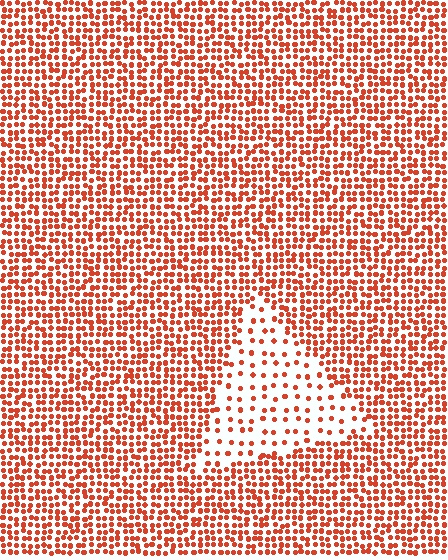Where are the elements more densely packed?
The elements are more densely packed outside the triangle boundary.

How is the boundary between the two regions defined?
The boundary is defined by a change in element density (approximately 2.7x ratio). All elements are the same color, size, and shape.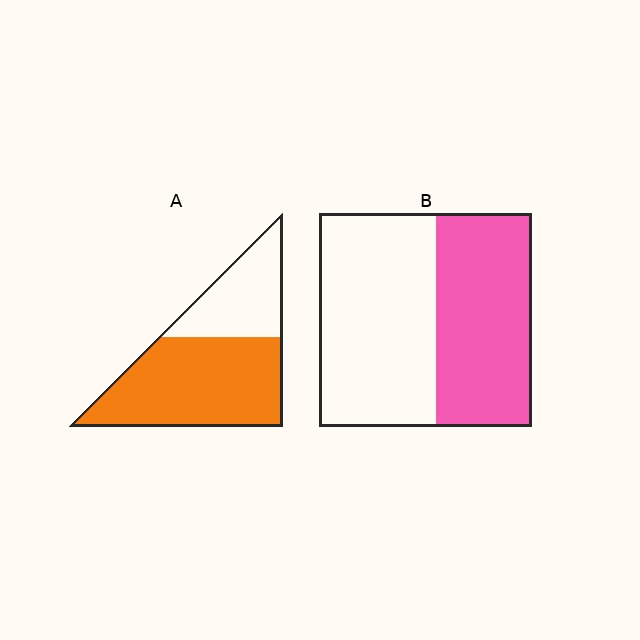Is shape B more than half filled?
No.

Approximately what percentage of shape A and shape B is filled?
A is approximately 65% and B is approximately 45%.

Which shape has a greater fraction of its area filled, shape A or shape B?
Shape A.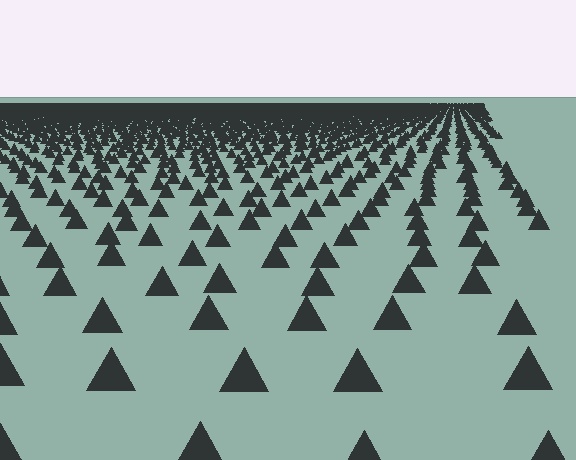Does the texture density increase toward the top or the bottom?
Density increases toward the top.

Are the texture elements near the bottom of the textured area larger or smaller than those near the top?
Larger. Near the bottom, elements are closer to the viewer and appear at a bigger on-screen size.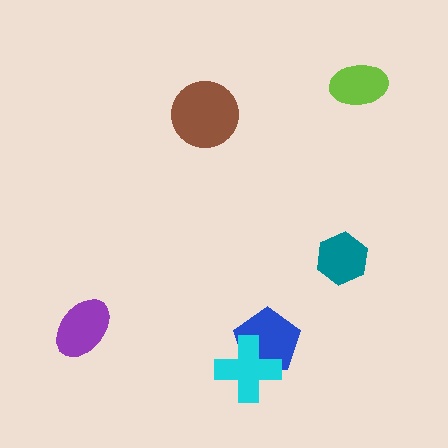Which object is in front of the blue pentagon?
The cyan cross is in front of the blue pentagon.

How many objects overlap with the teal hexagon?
0 objects overlap with the teal hexagon.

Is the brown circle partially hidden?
No, no other shape covers it.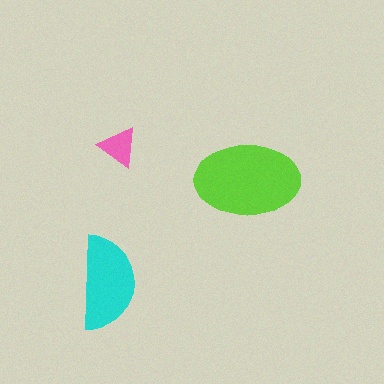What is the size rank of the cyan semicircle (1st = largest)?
2nd.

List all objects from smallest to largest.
The pink triangle, the cyan semicircle, the lime ellipse.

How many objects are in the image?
There are 3 objects in the image.